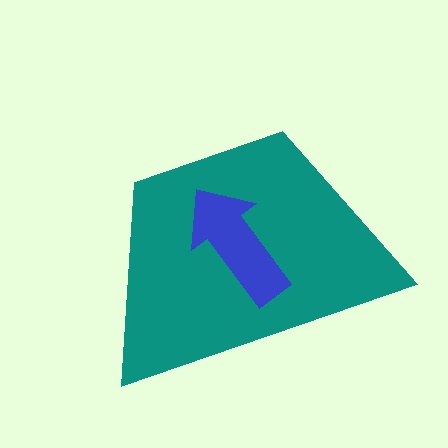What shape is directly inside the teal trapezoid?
The blue arrow.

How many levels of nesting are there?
2.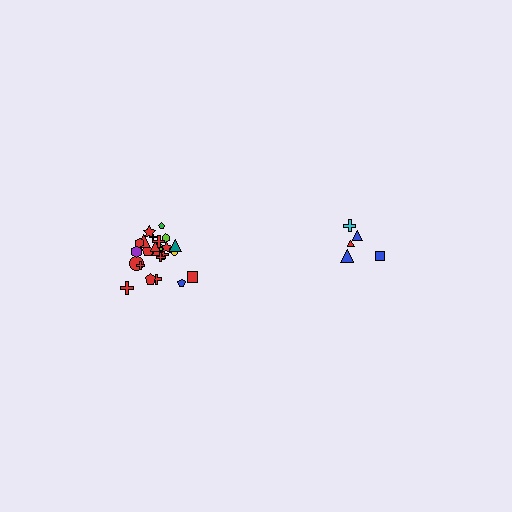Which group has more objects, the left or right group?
The left group.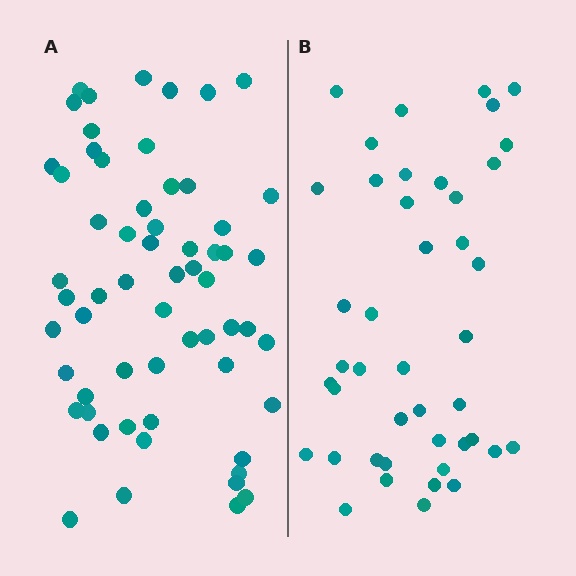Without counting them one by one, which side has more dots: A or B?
Region A (the left region) has more dots.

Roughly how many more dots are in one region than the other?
Region A has approximately 15 more dots than region B.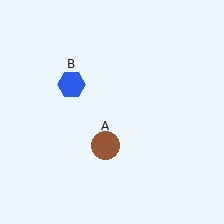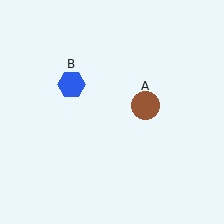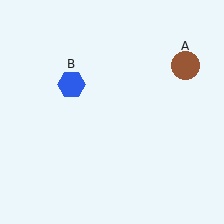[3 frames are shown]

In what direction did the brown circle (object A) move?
The brown circle (object A) moved up and to the right.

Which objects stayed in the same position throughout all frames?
Blue hexagon (object B) remained stationary.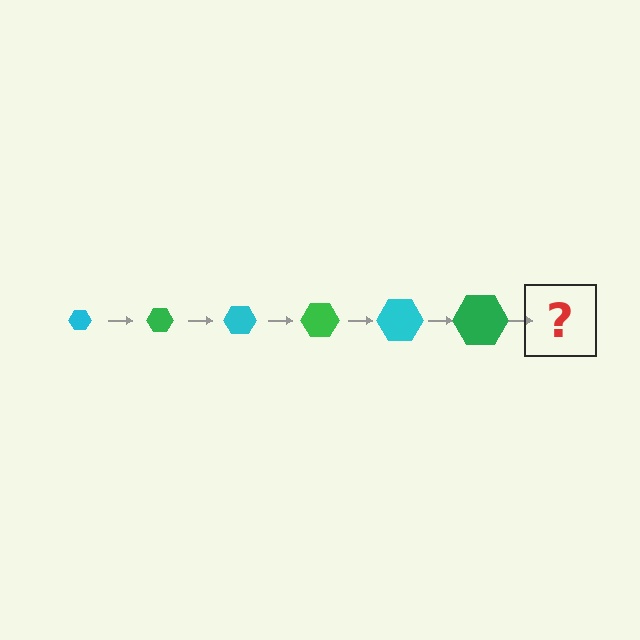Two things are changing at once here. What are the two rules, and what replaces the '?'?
The two rules are that the hexagon grows larger each step and the color cycles through cyan and green. The '?' should be a cyan hexagon, larger than the previous one.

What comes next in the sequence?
The next element should be a cyan hexagon, larger than the previous one.